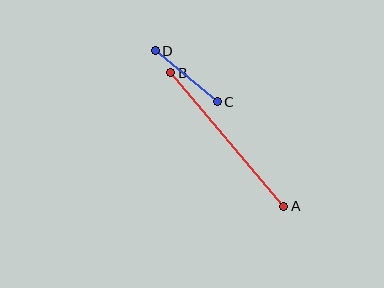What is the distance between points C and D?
The distance is approximately 80 pixels.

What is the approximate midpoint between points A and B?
The midpoint is at approximately (227, 139) pixels.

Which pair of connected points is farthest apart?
Points A and B are farthest apart.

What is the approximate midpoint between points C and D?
The midpoint is at approximately (186, 76) pixels.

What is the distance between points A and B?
The distance is approximately 175 pixels.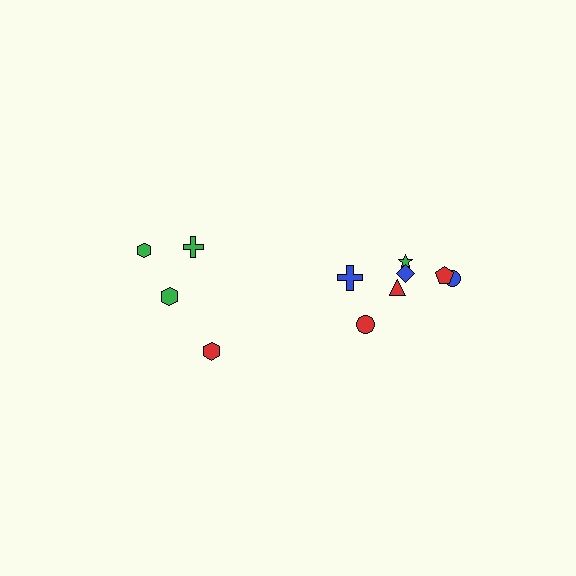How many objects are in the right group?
There are 7 objects.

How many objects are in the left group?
There are 4 objects.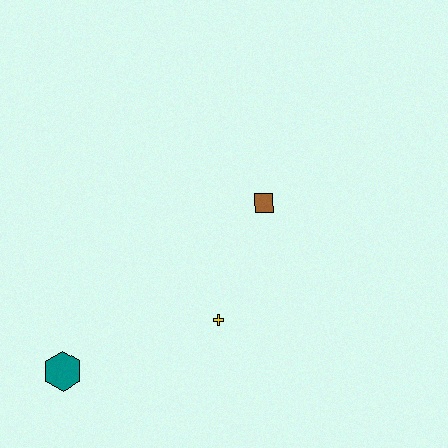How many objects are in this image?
There are 3 objects.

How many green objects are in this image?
There are no green objects.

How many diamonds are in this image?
There are no diamonds.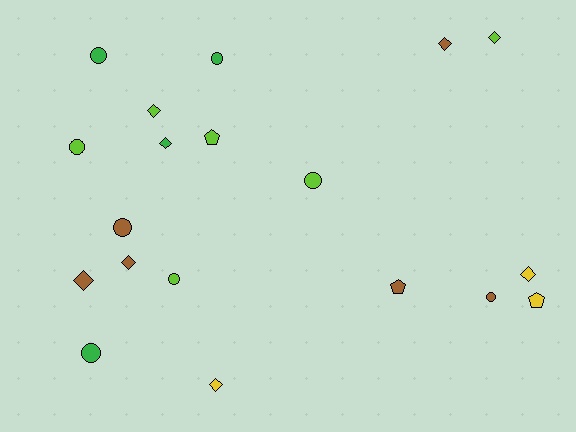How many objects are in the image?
There are 19 objects.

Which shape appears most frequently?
Diamond, with 8 objects.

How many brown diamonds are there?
There are 3 brown diamonds.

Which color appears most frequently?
Brown, with 6 objects.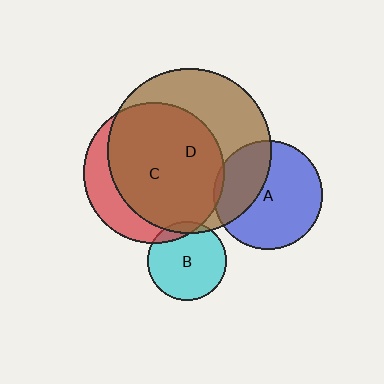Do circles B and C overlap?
Yes.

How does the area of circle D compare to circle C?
Approximately 1.4 times.